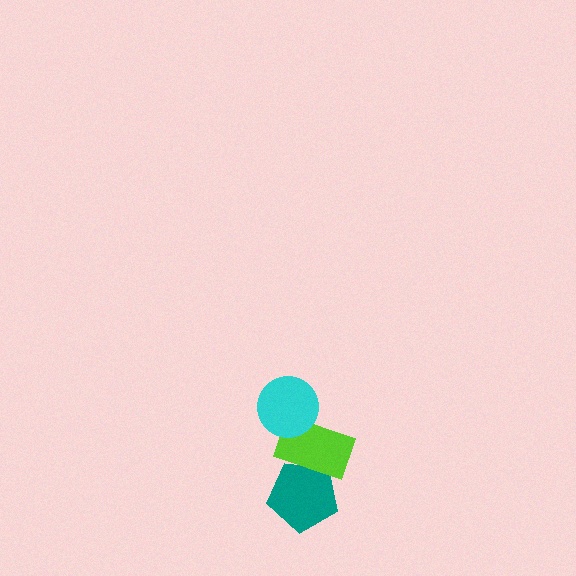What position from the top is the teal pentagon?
The teal pentagon is 3rd from the top.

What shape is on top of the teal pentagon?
The lime rectangle is on top of the teal pentagon.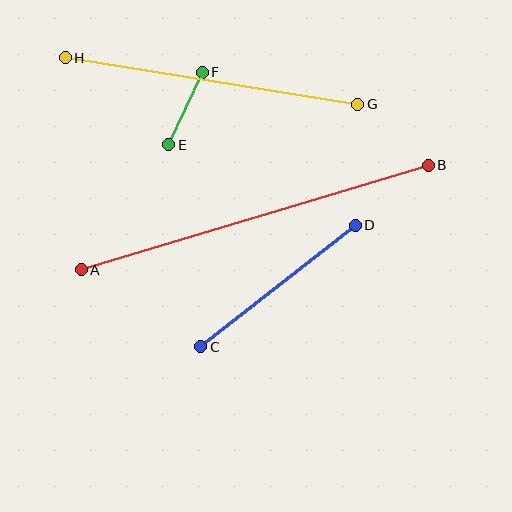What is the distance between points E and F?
The distance is approximately 80 pixels.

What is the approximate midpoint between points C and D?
The midpoint is at approximately (278, 286) pixels.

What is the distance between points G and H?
The distance is approximately 296 pixels.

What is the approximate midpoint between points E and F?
The midpoint is at approximately (185, 109) pixels.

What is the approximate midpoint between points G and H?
The midpoint is at approximately (211, 81) pixels.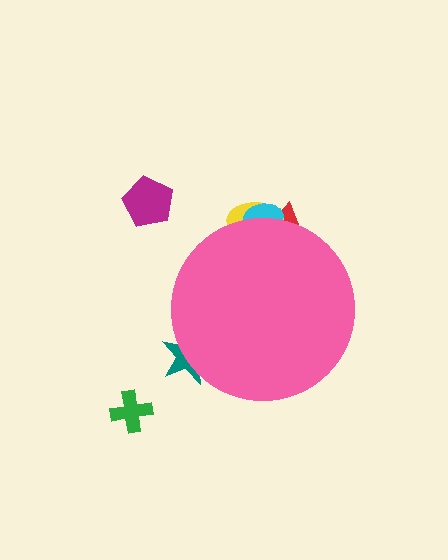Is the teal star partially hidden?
Yes, the teal star is partially hidden behind the pink circle.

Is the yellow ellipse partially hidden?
Yes, the yellow ellipse is partially hidden behind the pink circle.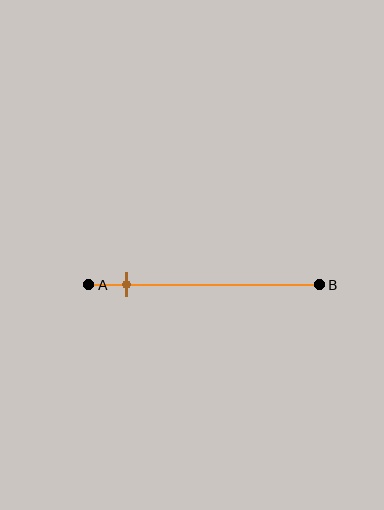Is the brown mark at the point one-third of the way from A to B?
No, the mark is at about 15% from A, not at the 33% one-third point.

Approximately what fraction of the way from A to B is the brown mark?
The brown mark is approximately 15% of the way from A to B.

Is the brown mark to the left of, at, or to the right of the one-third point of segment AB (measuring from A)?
The brown mark is to the left of the one-third point of segment AB.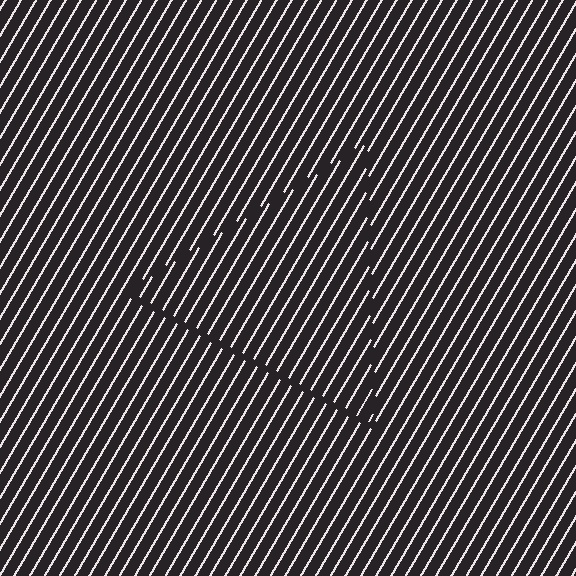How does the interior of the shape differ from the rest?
The interior of the shape contains the same grating, shifted by half a period — the contour is defined by the phase discontinuity where line-ends from the inner and outer gratings abut.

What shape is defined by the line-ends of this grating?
An illusory triangle. The interior of the shape contains the same grating, shifted by half a period — the contour is defined by the phase discontinuity where line-ends from the inner and outer gratings abut.